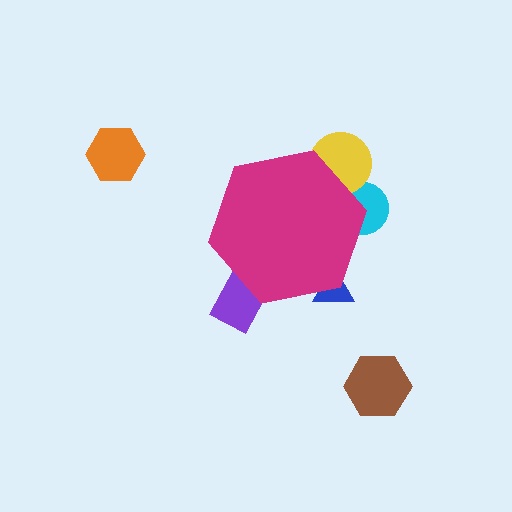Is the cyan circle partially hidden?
Yes, the cyan circle is partially hidden behind the magenta hexagon.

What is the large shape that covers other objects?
A magenta hexagon.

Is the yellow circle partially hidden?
Yes, the yellow circle is partially hidden behind the magenta hexagon.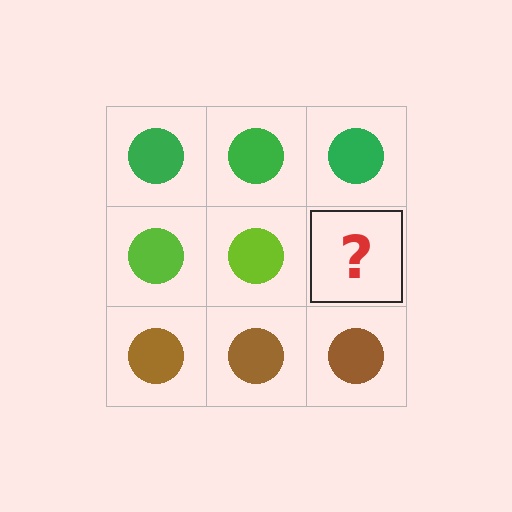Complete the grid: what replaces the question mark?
The question mark should be replaced with a lime circle.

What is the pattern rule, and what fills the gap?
The rule is that each row has a consistent color. The gap should be filled with a lime circle.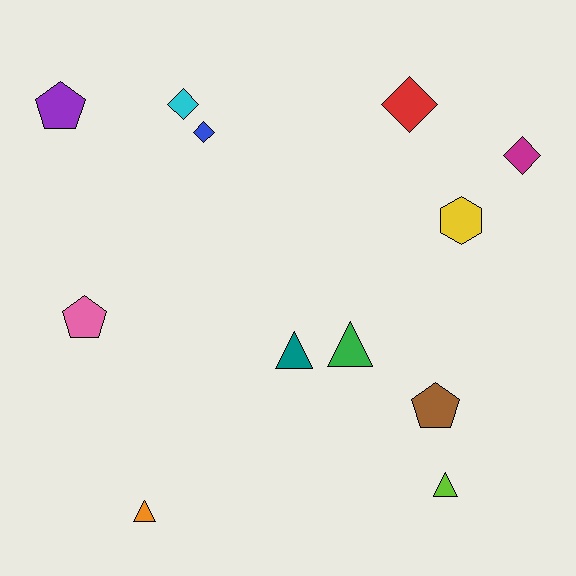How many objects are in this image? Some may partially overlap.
There are 12 objects.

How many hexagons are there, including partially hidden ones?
There is 1 hexagon.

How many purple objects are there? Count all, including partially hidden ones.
There is 1 purple object.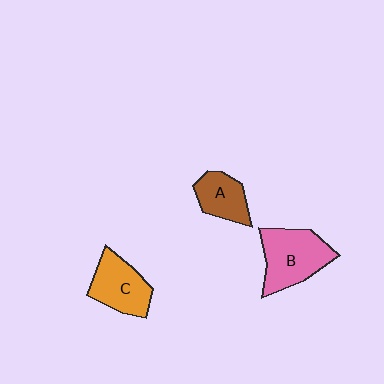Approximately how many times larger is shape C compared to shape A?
Approximately 1.3 times.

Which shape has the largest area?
Shape B (pink).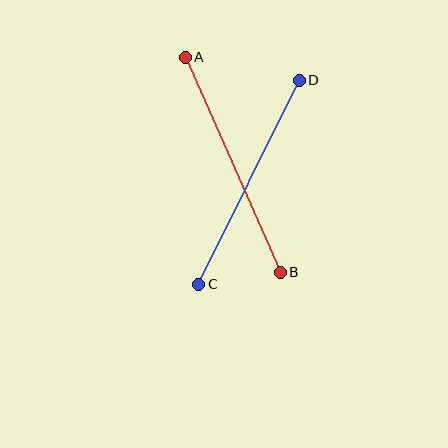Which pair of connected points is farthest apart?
Points A and B are farthest apart.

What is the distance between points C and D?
The distance is approximately 228 pixels.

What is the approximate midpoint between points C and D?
The midpoint is at approximately (249, 182) pixels.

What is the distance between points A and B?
The distance is approximately 235 pixels.